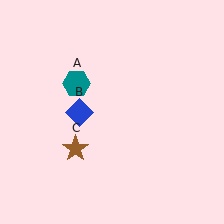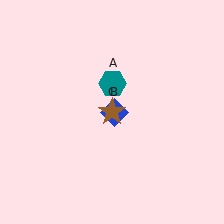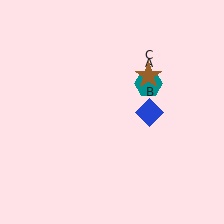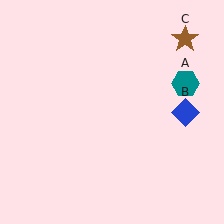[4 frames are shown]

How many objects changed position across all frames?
3 objects changed position: teal hexagon (object A), blue diamond (object B), brown star (object C).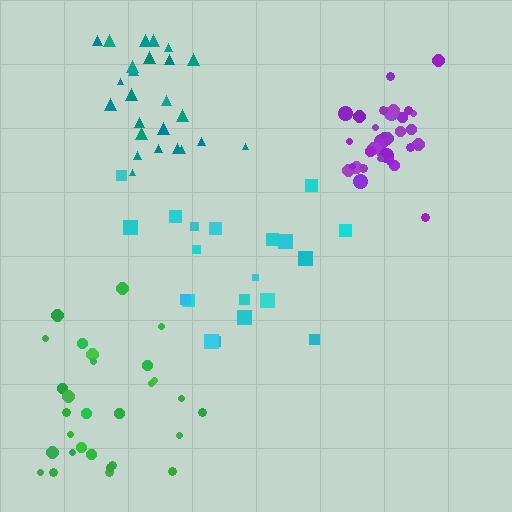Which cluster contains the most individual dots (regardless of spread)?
Purple (33).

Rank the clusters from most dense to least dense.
purple, teal, green, cyan.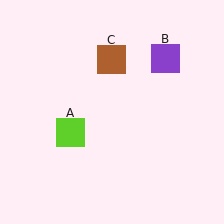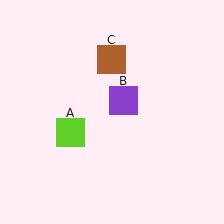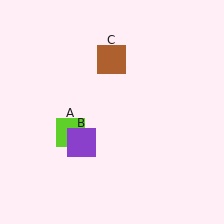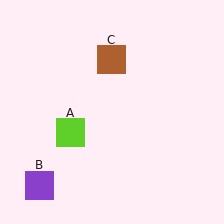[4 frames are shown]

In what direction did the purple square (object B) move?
The purple square (object B) moved down and to the left.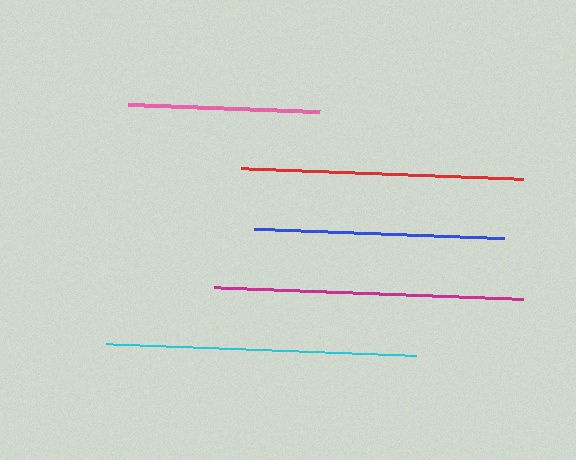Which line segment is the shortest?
The pink line is the shortest at approximately 192 pixels.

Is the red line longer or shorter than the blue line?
The red line is longer than the blue line.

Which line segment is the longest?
The cyan line is the longest at approximately 311 pixels.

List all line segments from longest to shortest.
From longest to shortest: cyan, magenta, red, blue, pink.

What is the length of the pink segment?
The pink segment is approximately 192 pixels long.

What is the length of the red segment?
The red segment is approximately 282 pixels long.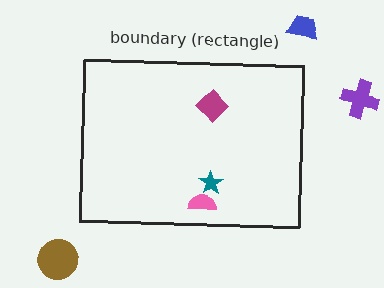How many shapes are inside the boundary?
3 inside, 3 outside.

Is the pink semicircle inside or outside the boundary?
Inside.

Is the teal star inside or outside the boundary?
Inside.